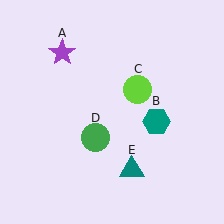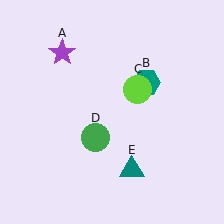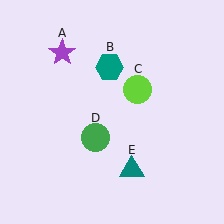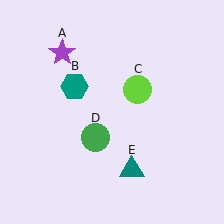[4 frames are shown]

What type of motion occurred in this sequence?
The teal hexagon (object B) rotated counterclockwise around the center of the scene.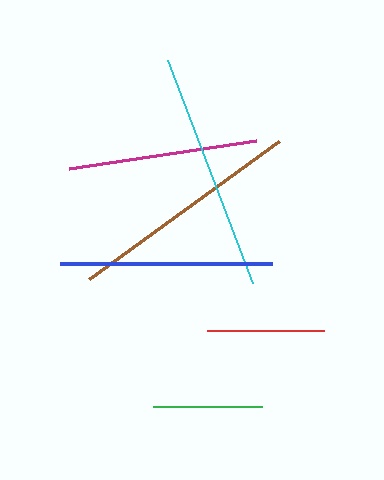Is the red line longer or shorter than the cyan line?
The cyan line is longer than the red line.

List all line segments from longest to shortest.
From longest to shortest: cyan, brown, blue, magenta, red, green.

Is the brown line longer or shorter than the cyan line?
The cyan line is longer than the brown line.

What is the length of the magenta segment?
The magenta segment is approximately 190 pixels long.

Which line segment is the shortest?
The green line is the shortest at approximately 110 pixels.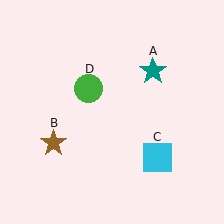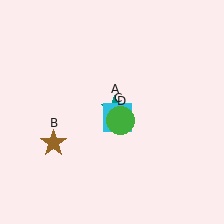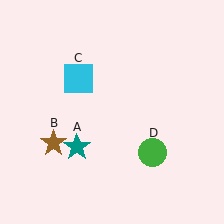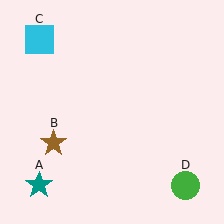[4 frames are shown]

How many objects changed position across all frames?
3 objects changed position: teal star (object A), cyan square (object C), green circle (object D).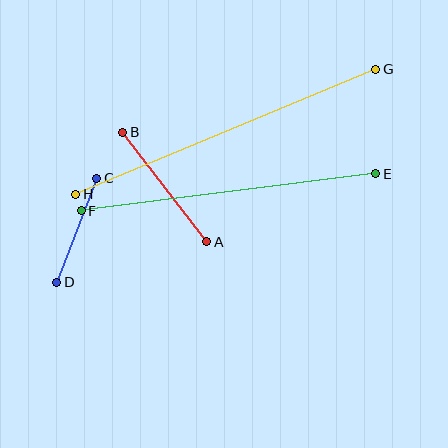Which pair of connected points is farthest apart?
Points G and H are farthest apart.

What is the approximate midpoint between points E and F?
The midpoint is at approximately (229, 192) pixels.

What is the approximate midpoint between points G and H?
The midpoint is at approximately (226, 132) pixels.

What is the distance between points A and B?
The distance is approximately 138 pixels.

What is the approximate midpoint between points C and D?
The midpoint is at approximately (77, 230) pixels.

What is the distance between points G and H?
The distance is approximately 325 pixels.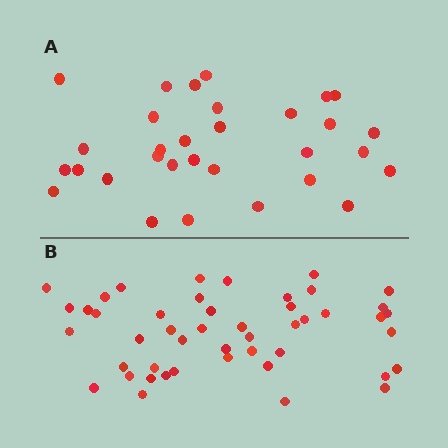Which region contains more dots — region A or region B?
Region B (the bottom region) has more dots.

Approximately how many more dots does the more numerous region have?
Region B has approximately 15 more dots than region A.